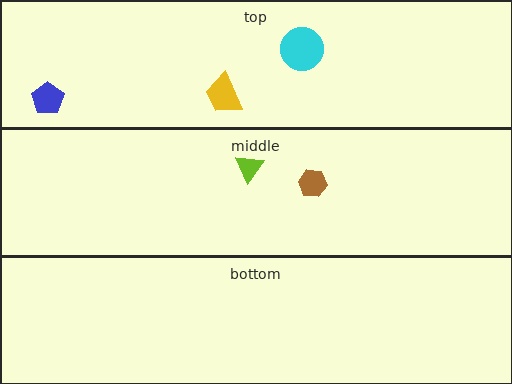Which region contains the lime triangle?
The middle region.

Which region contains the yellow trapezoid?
The top region.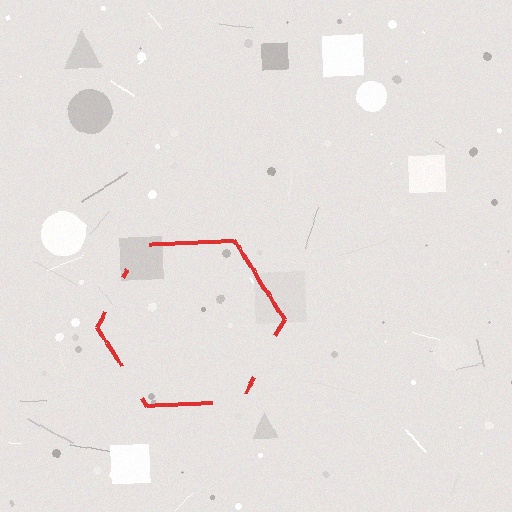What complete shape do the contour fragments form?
The contour fragments form a hexagon.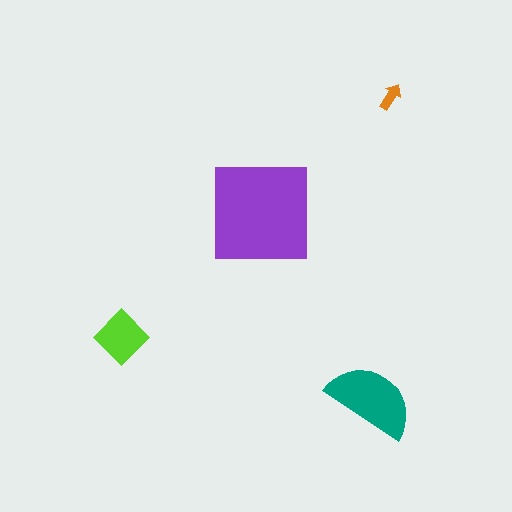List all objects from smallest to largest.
The orange arrow, the lime diamond, the teal semicircle, the purple square.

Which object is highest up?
The orange arrow is topmost.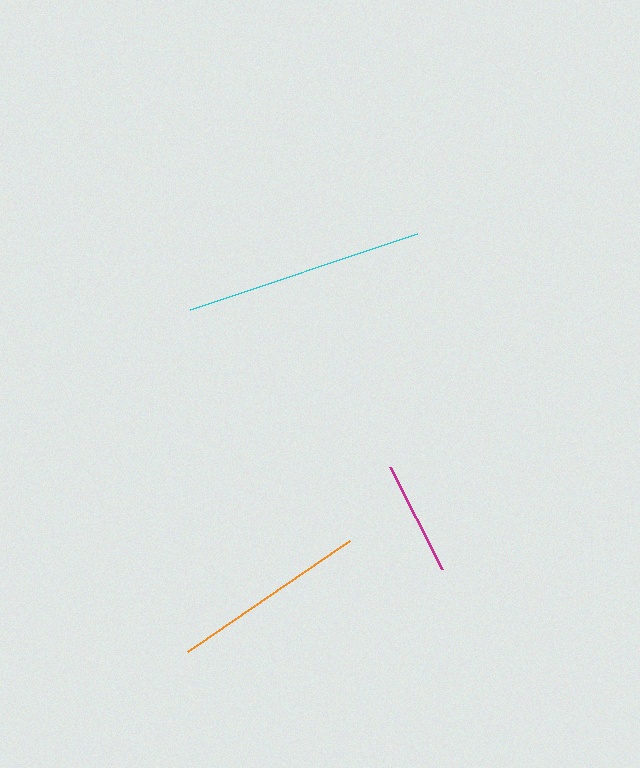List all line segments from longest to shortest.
From longest to shortest: cyan, orange, magenta.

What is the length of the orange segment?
The orange segment is approximately 197 pixels long.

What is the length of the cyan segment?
The cyan segment is approximately 239 pixels long.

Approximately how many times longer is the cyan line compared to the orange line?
The cyan line is approximately 1.2 times the length of the orange line.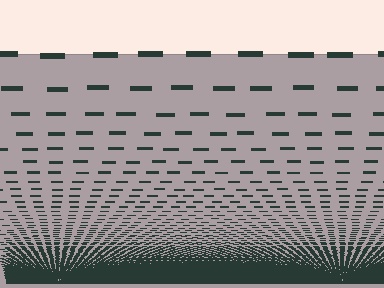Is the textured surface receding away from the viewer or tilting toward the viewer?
The surface appears to tilt toward the viewer. Texture elements get larger and sparser toward the top.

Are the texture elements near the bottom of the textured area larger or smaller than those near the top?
Smaller. The gradient is inverted — elements near the bottom are smaller and denser.